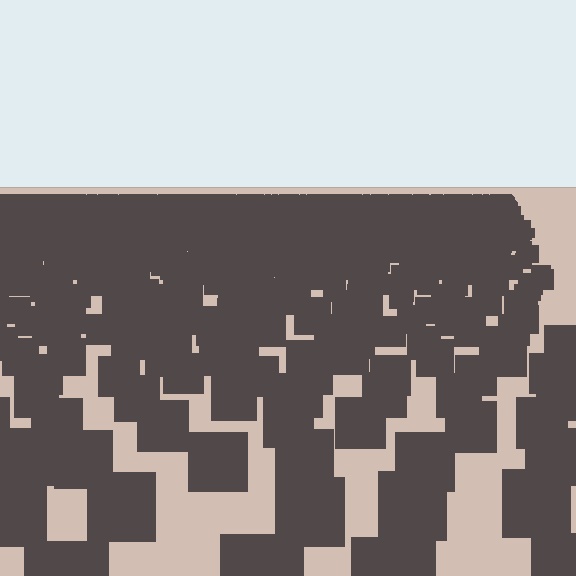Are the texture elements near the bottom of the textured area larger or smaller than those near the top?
Larger. Near the bottom, elements are closer to the viewer and appear at a bigger on-screen size.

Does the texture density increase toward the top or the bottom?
Density increases toward the top.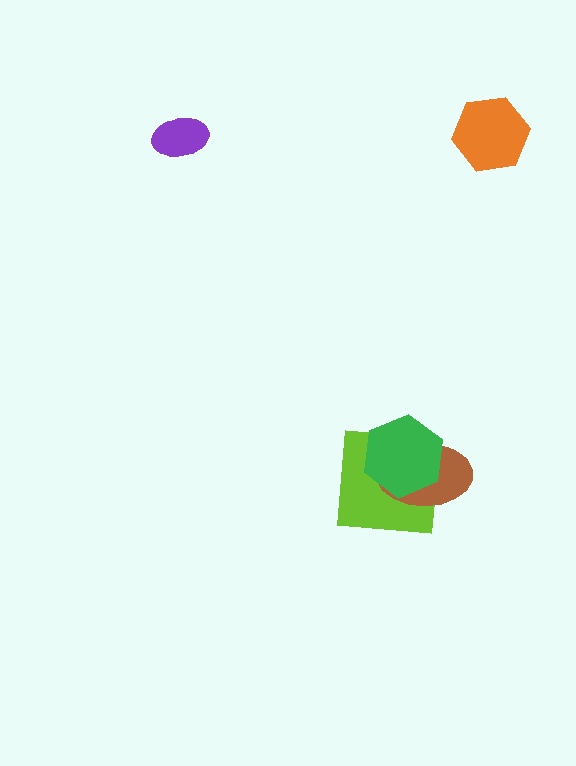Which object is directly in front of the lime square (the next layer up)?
The brown ellipse is directly in front of the lime square.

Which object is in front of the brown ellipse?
The green hexagon is in front of the brown ellipse.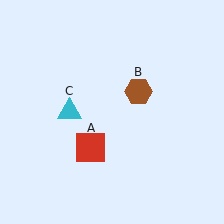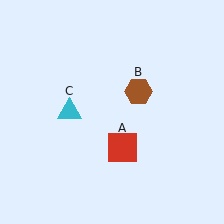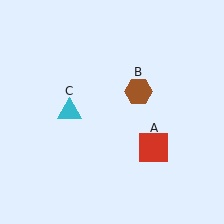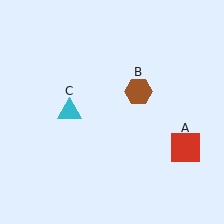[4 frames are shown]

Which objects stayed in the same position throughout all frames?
Brown hexagon (object B) and cyan triangle (object C) remained stationary.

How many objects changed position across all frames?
1 object changed position: red square (object A).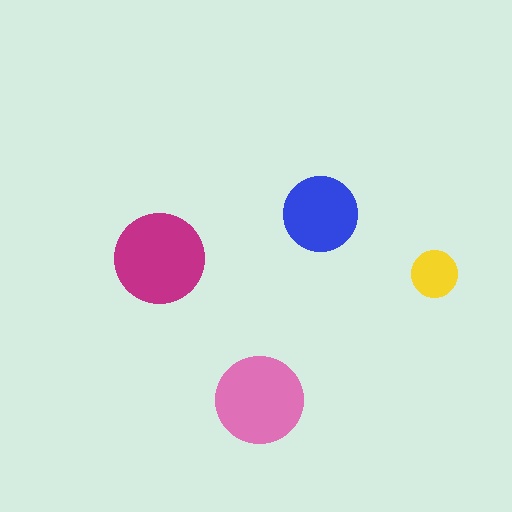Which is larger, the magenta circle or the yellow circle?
The magenta one.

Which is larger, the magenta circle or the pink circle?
The magenta one.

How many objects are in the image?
There are 4 objects in the image.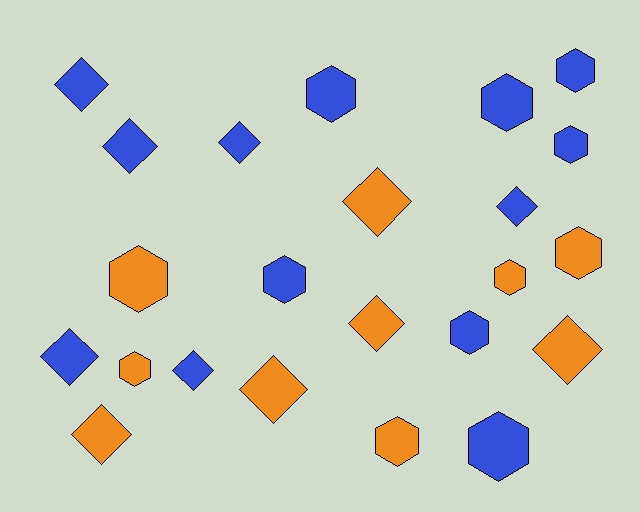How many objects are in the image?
There are 23 objects.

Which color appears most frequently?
Blue, with 13 objects.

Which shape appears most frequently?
Hexagon, with 12 objects.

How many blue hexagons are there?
There are 7 blue hexagons.